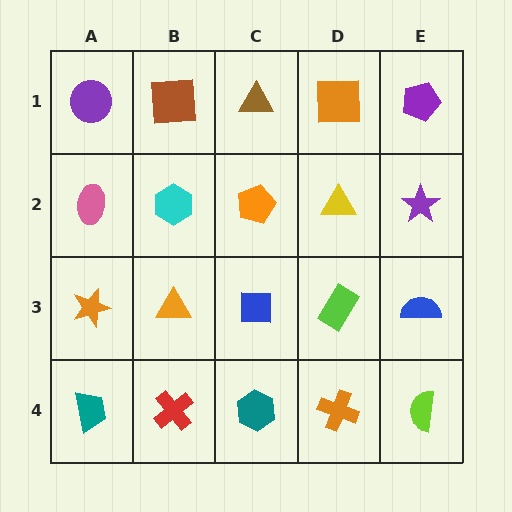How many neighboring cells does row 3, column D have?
4.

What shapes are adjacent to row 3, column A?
A pink ellipse (row 2, column A), a teal trapezoid (row 4, column A), an orange triangle (row 3, column B).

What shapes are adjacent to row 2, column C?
A brown triangle (row 1, column C), a blue square (row 3, column C), a cyan hexagon (row 2, column B), a yellow triangle (row 2, column D).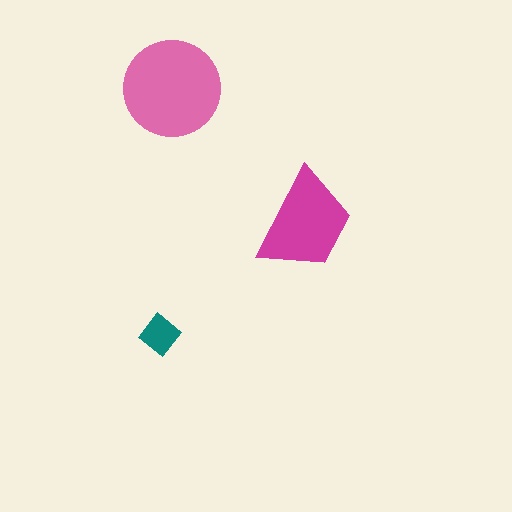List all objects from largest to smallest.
The pink circle, the magenta trapezoid, the teal diamond.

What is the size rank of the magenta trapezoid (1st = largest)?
2nd.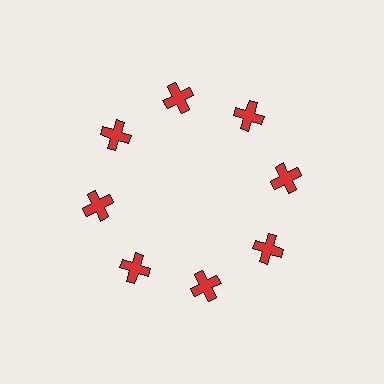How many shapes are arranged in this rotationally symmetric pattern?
There are 8 shapes, arranged in 8 groups of 1.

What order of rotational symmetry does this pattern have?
This pattern has 8-fold rotational symmetry.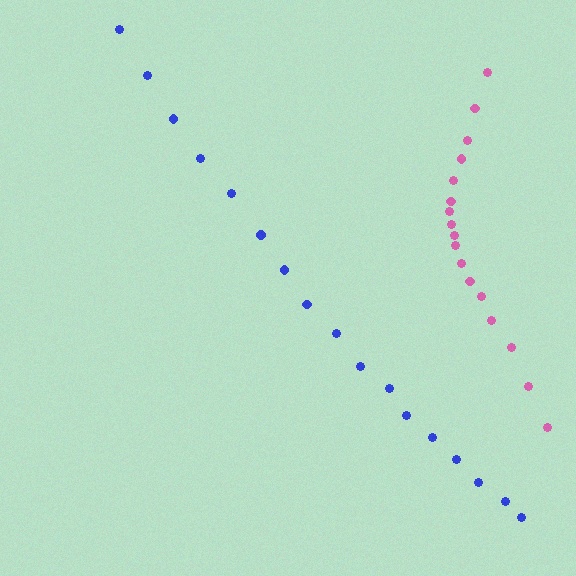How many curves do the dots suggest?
There are 2 distinct paths.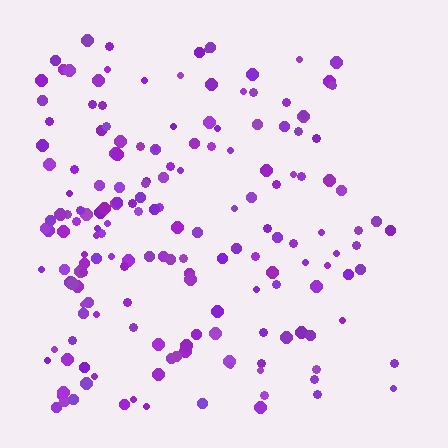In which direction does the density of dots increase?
From right to left, with the left side densest.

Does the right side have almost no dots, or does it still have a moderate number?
Still a moderate number, just noticeably fewer than the left.